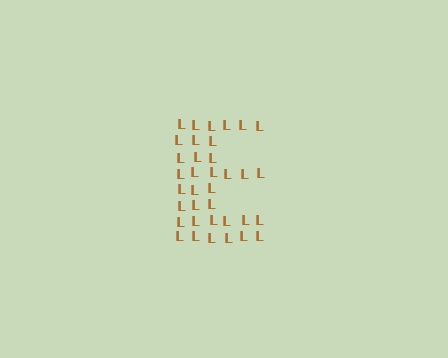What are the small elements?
The small elements are letter L's.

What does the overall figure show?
The overall figure shows the letter E.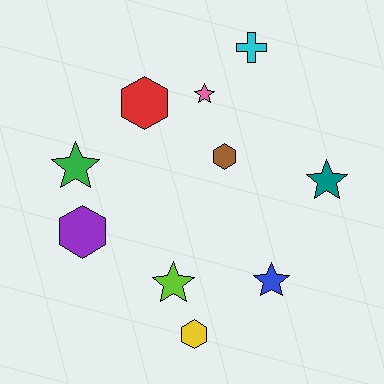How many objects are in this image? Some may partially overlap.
There are 10 objects.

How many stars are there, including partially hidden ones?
There are 5 stars.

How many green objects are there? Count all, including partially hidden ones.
There is 1 green object.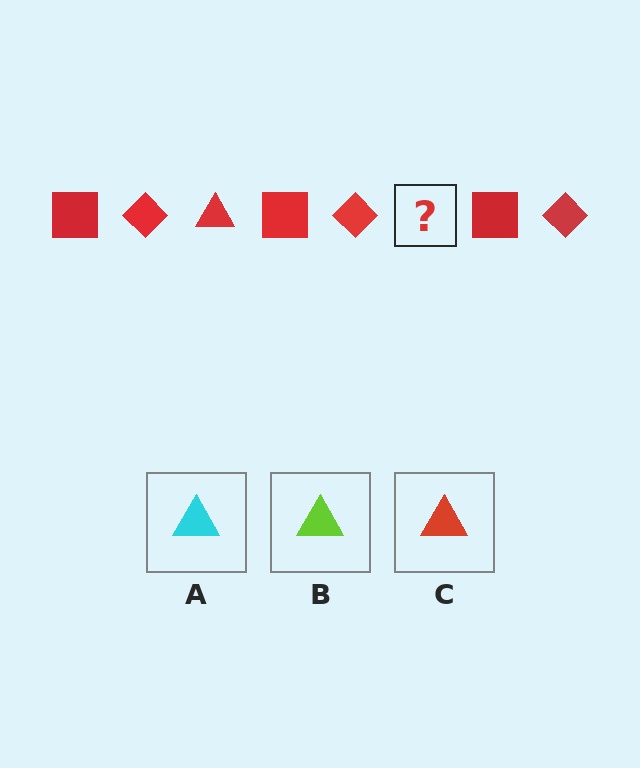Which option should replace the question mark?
Option C.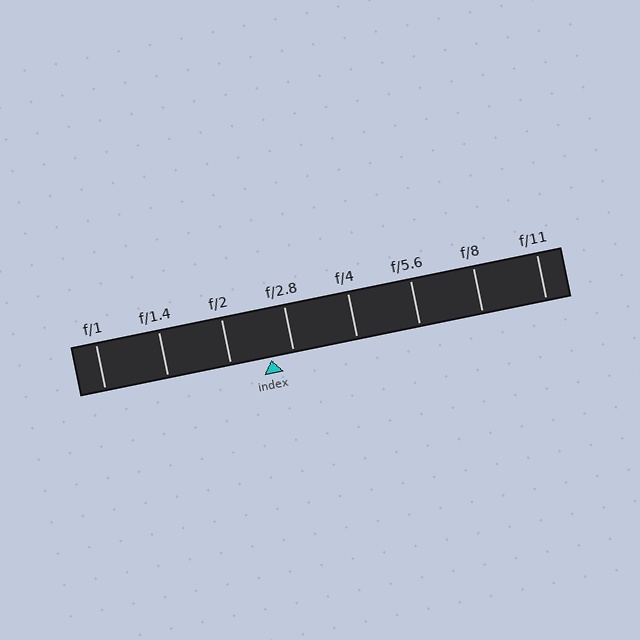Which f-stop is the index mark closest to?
The index mark is closest to f/2.8.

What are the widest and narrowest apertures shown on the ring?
The widest aperture shown is f/1 and the narrowest is f/11.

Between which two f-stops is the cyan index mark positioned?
The index mark is between f/2 and f/2.8.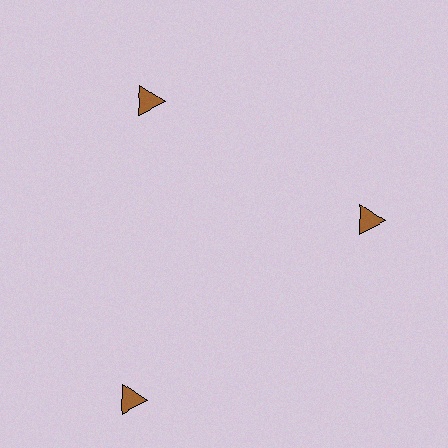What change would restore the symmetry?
The symmetry would be restored by moving it inward, back onto the ring so that all 3 triangles sit at equal angles and equal distance from the center.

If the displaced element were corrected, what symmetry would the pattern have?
It would have 3-fold rotational symmetry — the pattern would map onto itself every 120 degrees.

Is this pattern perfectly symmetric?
No. The 3 brown triangles are arranged in a ring, but one element near the 7 o'clock position is pushed outward from the center, breaking the 3-fold rotational symmetry.